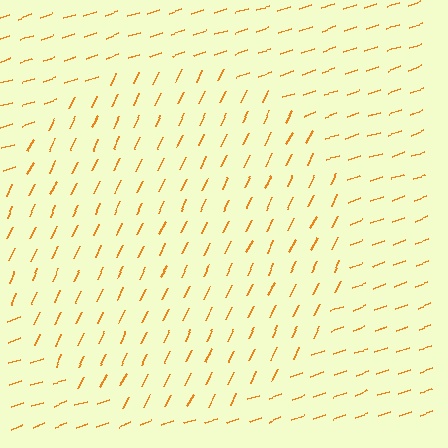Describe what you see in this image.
The image is filled with small orange line segments. A circle region in the image has lines oriented differently from the surrounding lines, creating a visible texture boundary.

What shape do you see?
I see a circle.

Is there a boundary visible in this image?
Yes, there is a texture boundary formed by a change in line orientation.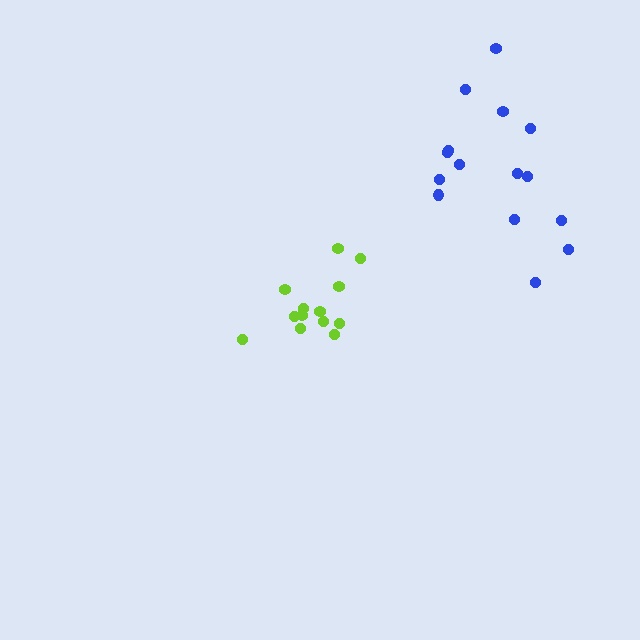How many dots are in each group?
Group 1: 13 dots, Group 2: 15 dots (28 total).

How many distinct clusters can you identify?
There are 2 distinct clusters.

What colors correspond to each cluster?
The clusters are colored: lime, blue.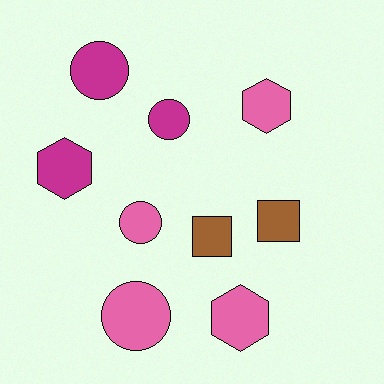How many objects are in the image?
There are 9 objects.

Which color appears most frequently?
Pink, with 4 objects.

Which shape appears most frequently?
Circle, with 4 objects.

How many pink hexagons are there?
There are 2 pink hexagons.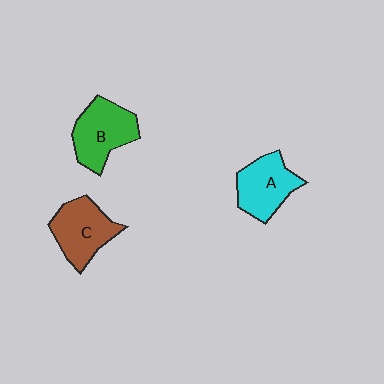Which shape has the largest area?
Shape B (green).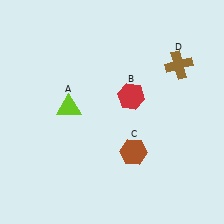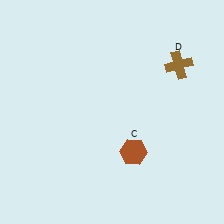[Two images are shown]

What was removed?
The lime triangle (A), the red hexagon (B) were removed in Image 2.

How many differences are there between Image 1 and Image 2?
There are 2 differences between the two images.